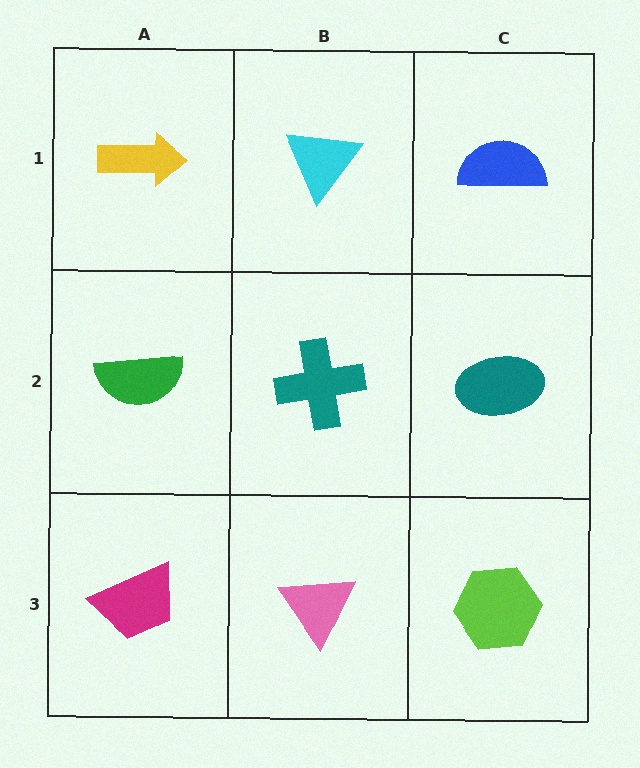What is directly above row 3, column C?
A teal ellipse.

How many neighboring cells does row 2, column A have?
3.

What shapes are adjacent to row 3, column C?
A teal ellipse (row 2, column C), a pink triangle (row 3, column B).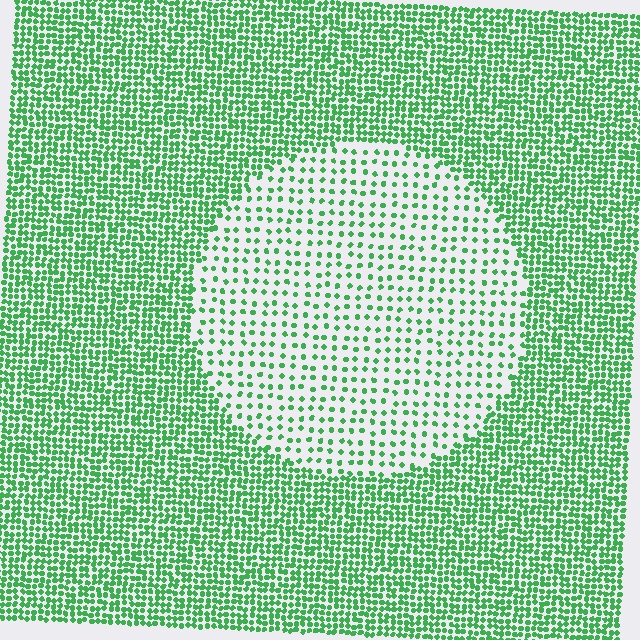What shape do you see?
I see a circle.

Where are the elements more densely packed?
The elements are more densely packed outside the circle boundary.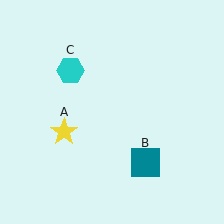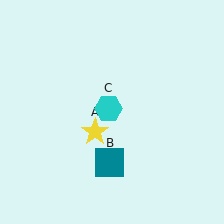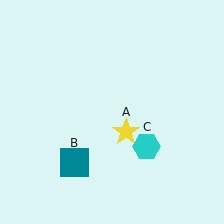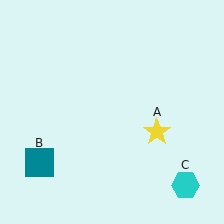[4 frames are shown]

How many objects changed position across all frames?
3 objects changed position: yellow star (object A), teal square (object B), cyan hexagon (object C).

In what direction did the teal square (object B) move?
The teal square (object B) moved left.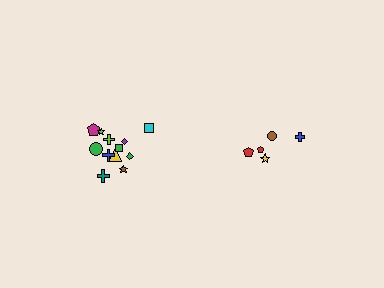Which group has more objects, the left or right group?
The left group.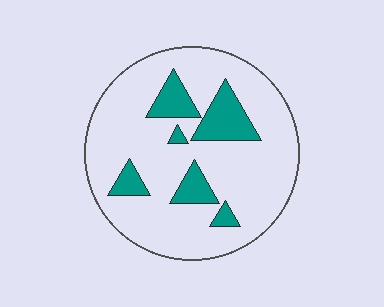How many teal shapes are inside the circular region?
6.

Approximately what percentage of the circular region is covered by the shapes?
Approximately 20%.